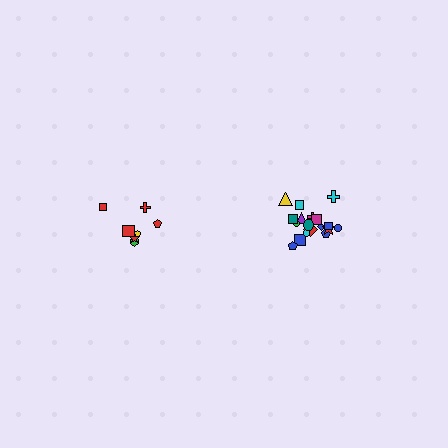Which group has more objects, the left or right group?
The right group.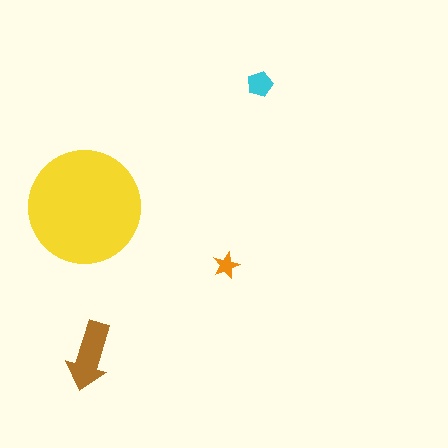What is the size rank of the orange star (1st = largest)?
4th.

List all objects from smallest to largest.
The orange star, the cyan pentagon, the brown arrow, the yellow circle.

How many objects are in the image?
There are 4 objects in the image.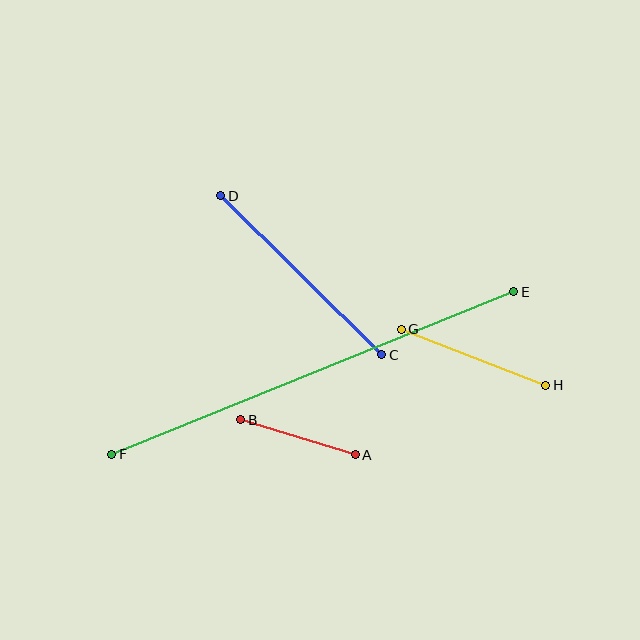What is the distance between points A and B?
The distance is approximately 119 pixels.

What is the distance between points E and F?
The distance is approximately 433 pixels.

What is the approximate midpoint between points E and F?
The midpoint is at approximately (313, 373) pixels.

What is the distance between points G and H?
The distance is approximately 155 pixels.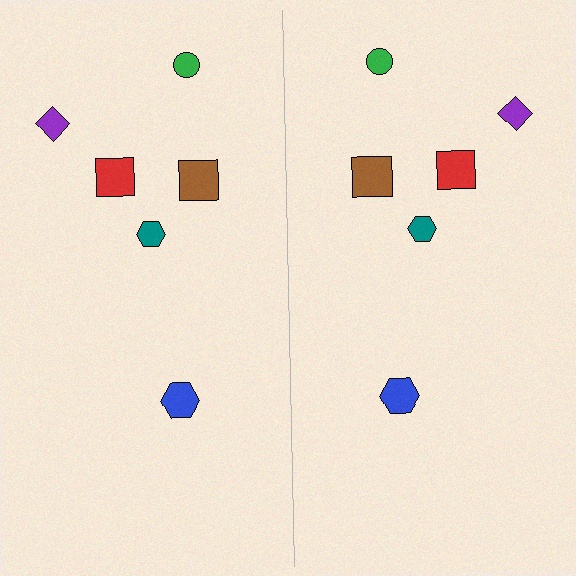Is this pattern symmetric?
Yes, this pattern has bilateral (reflection) symmetry.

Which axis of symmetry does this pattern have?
The pattern has a vertical axis of symmetry running through the center of the image.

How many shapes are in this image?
There are 12 shapes in this image.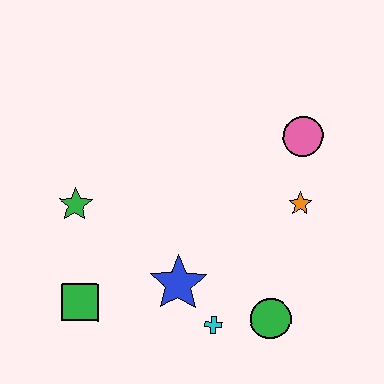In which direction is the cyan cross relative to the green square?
The cyan cross is to the right of the green square.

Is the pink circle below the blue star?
No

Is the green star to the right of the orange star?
No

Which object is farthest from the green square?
The pink circle is farthest from the green square.